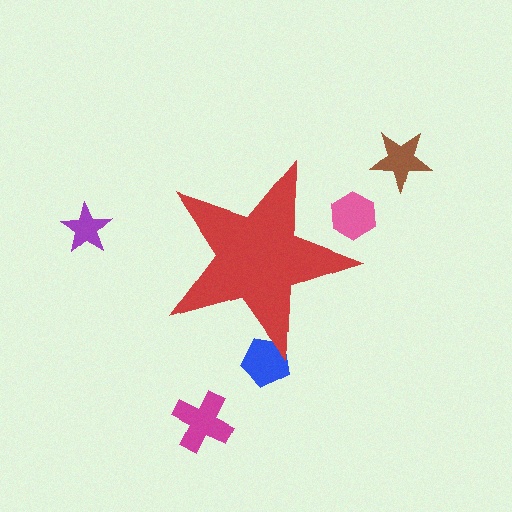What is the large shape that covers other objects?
A red star.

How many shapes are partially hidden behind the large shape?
2 shapes are partially hidden.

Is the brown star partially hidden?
No, the brown star is fully visible.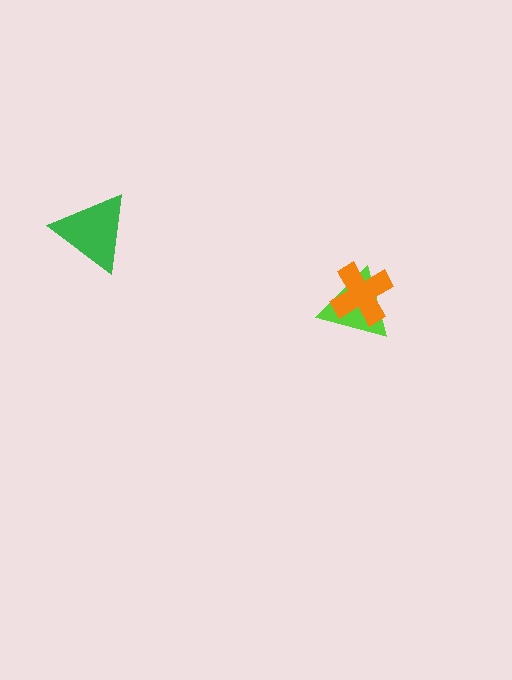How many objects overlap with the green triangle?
0 objects overlap with the green triangle.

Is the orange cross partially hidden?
No, no other shape covers it.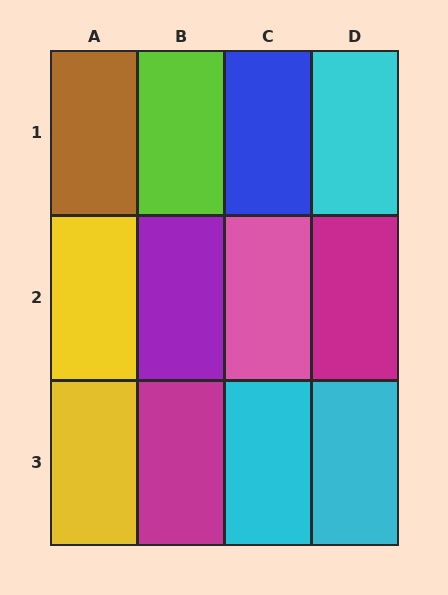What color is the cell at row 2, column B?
Purple.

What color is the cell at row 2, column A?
Yellow.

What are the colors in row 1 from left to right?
Brown, lime, blue, cyan.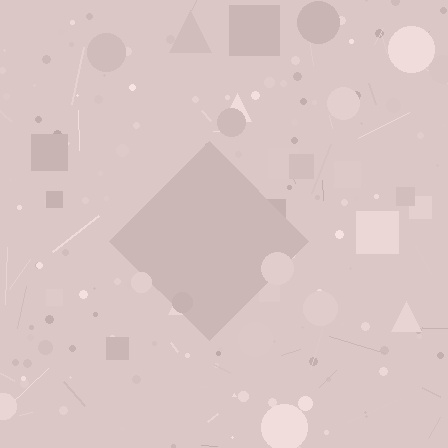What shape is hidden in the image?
A diamond is hidden in the image.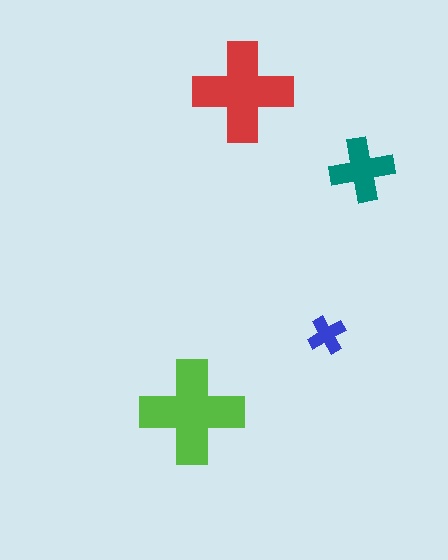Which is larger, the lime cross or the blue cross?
The lime one.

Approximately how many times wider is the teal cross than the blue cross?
About 1.5 times wider.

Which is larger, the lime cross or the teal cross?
The lime one.